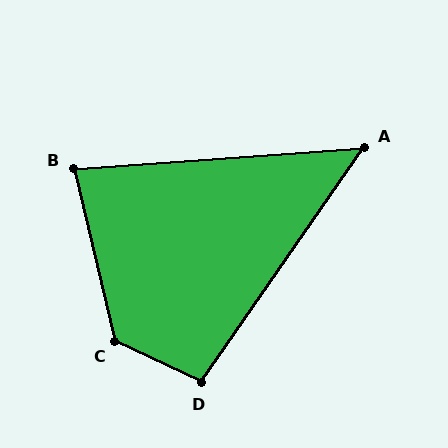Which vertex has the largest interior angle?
C, at approximately 129 degrees.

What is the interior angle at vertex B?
Approximately 81 degrees (acute).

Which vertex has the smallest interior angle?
A, at approximately 51 degrees.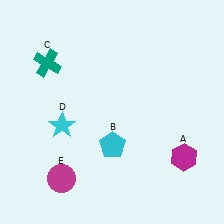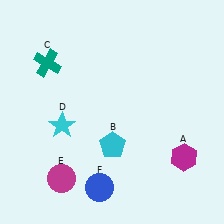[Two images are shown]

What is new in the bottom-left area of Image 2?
A blue circle (F) was added in the bottom-left area of Image 2.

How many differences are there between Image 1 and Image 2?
There is 1 difference between the two images.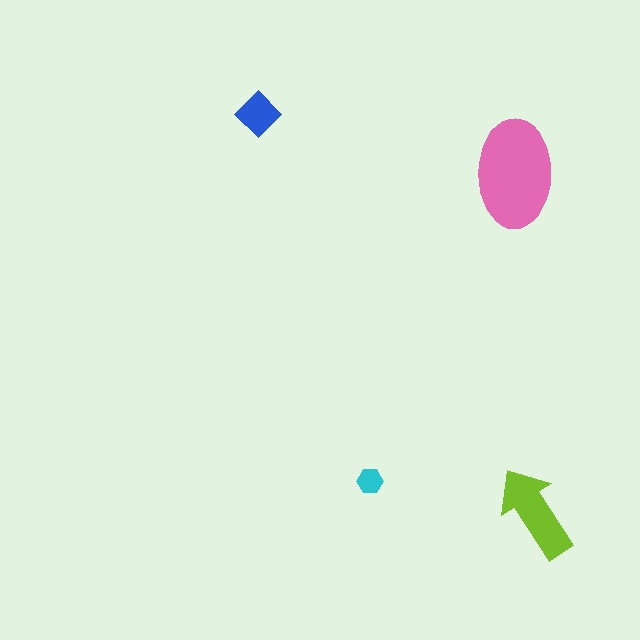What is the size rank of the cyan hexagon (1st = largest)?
4th.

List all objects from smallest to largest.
The cyan hexagon, the blue diamond, the lime arrow, the pink ellipse.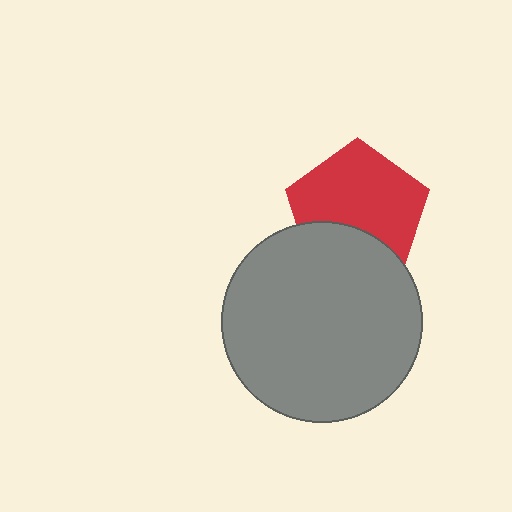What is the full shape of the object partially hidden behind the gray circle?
The partially hidden object is a red pentagon.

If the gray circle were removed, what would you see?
You would see the complete red pentagon.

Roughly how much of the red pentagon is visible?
Most of it is visible (roughly 68%).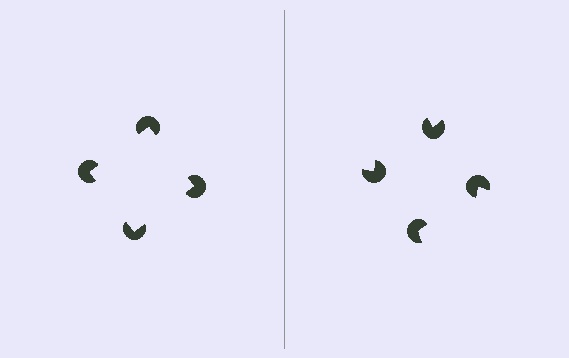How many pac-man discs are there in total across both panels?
8 — 4 on each side.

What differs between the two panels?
The pac-man discs are positioned identically on both sides; only the wedge orientations differ. On the left they align to a square; on the right they are misaligned.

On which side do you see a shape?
An illusory square appears on the left side. On the right side the wedge cuts are rotated, so no coherent shape forms.